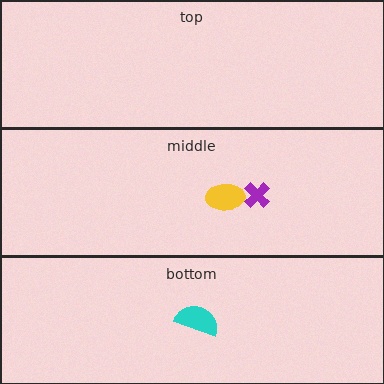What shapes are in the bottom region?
The cyan semicircle.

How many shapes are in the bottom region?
1.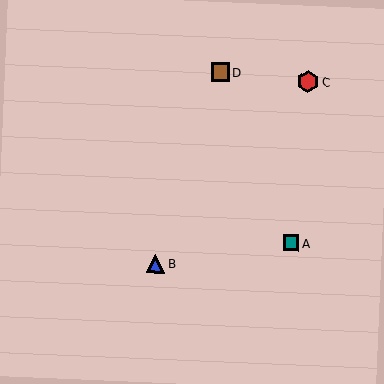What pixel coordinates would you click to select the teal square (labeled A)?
Click at (291, 243) to select the teal square A.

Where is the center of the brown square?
The center of the brown square is at (220, 72).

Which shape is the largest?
The red hexagon (labeled C) is the largest.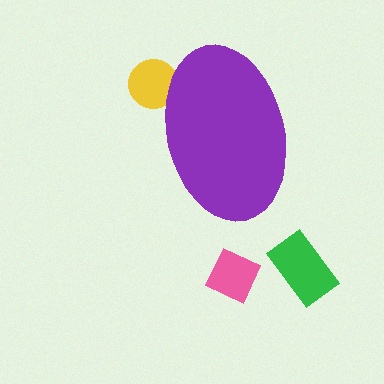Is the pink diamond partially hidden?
No, the pink diamond is fully visible.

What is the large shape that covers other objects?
A purple ellipse.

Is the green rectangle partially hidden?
No, the green rectangle is fully visible.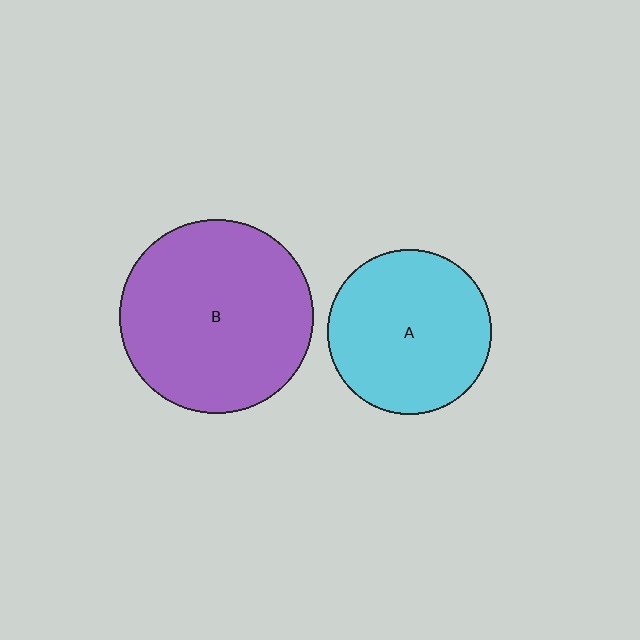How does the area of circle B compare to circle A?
Approximately 1.4 times.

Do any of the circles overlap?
No, none of the circles overlap.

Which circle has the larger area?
Circle B (purple).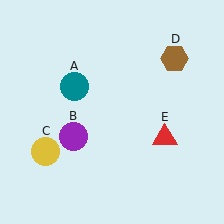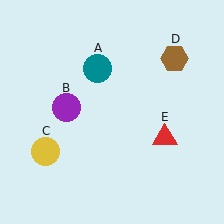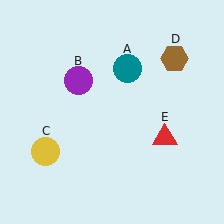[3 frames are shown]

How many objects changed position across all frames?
2 objects changed position: teal circle (object A), purple circle (object B).